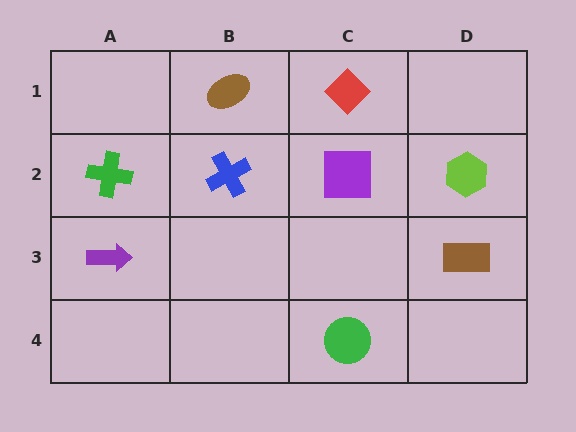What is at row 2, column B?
A blue cross.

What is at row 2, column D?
A lime hexagon.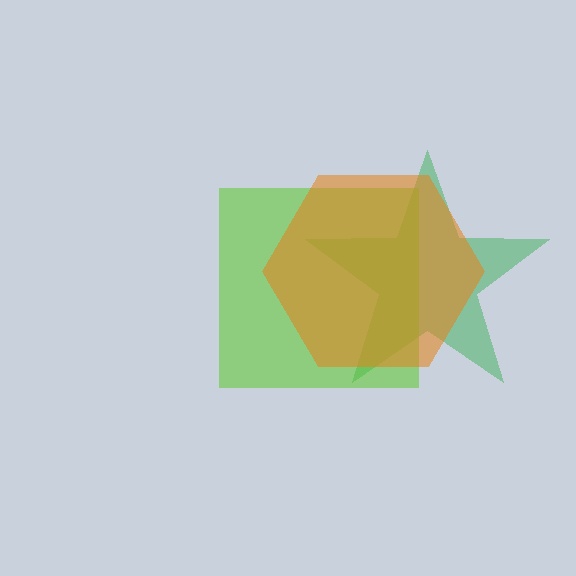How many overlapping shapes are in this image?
There are 3 overlapping shapes in the image.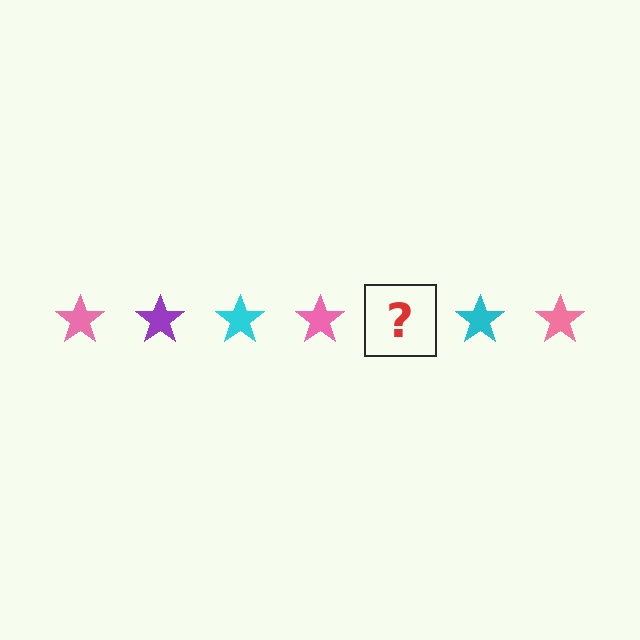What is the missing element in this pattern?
The missing element is a purple star.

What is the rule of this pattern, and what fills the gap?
The rule is that the pattern cycles through pink, purple, cyan stars. The gap should be filled with a purple star.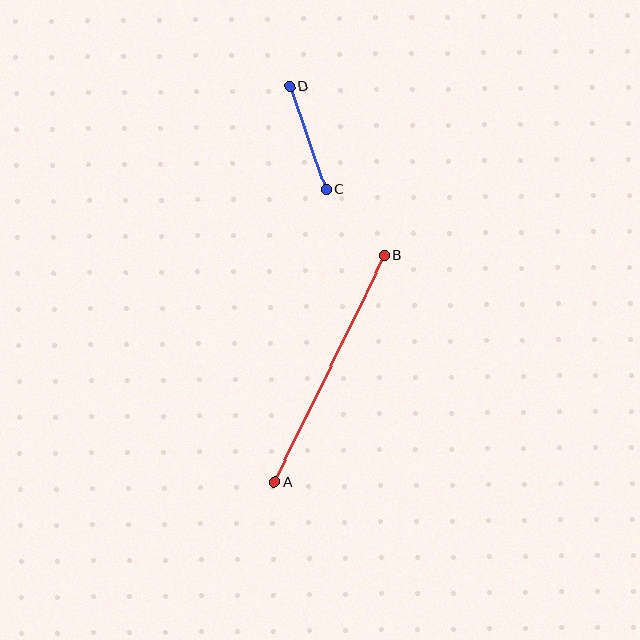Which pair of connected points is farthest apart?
Points A and B are farthest apart.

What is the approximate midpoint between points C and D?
The midpoint is at approximately (308, 138) pixels.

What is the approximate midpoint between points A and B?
The midpoint is at approximately (329, 369) pixels.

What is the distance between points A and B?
The distance is approximately 252 pixels.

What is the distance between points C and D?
The distance is approximately 109 pixels.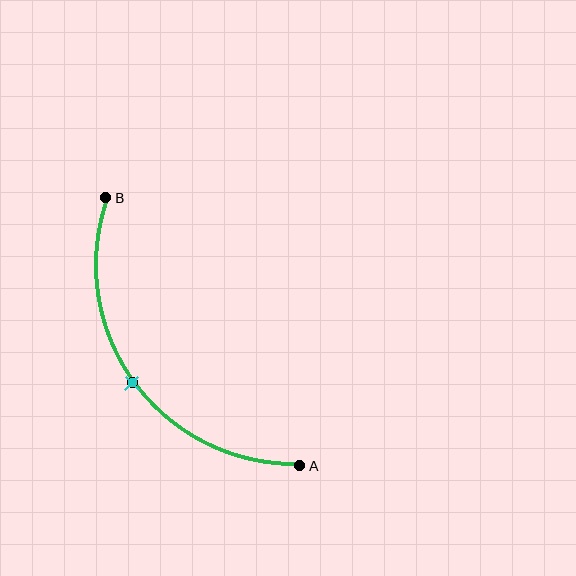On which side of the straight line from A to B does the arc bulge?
The arc bulges below and to the left of the straight line connecting A and B.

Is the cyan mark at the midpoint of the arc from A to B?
Yes. The cyan mark lies on the arc at equal arc-length from both A and B — it is the arc midpoint.